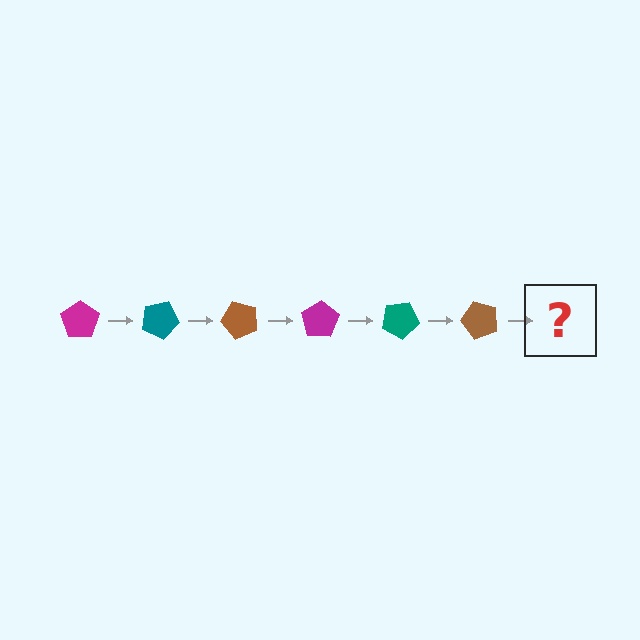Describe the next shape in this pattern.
It should be a magenta pentagon, rotated 150 degrees from the start.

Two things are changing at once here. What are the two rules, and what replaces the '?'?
The two rules are that it rotates 25 degrees each step and the color cycles through magenta, teal, and brown. The '?' should be a magenta pentagon, rotated 150 degrees from the start.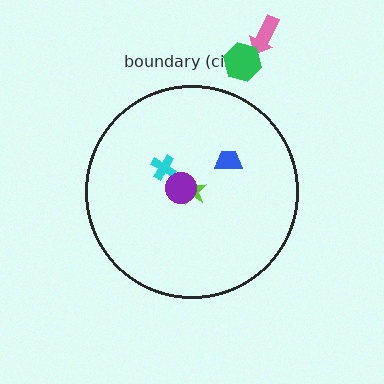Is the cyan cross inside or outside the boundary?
Inside.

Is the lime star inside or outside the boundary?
Inside.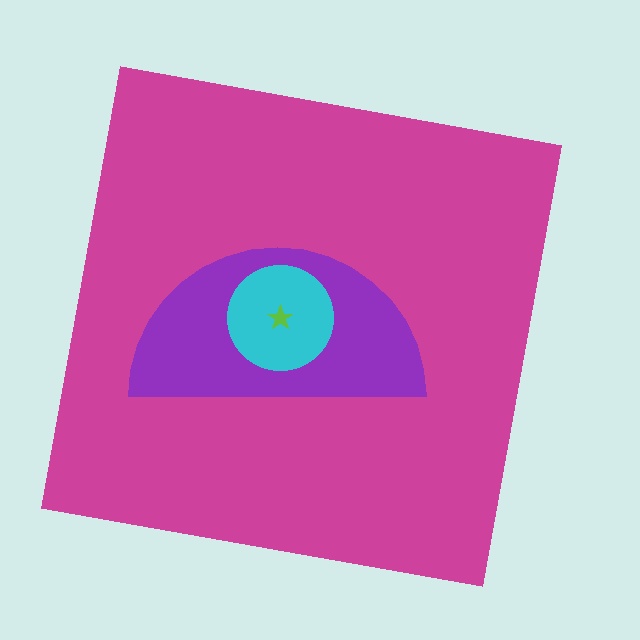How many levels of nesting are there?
4.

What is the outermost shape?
The magenta square.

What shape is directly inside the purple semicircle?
The cyan circle.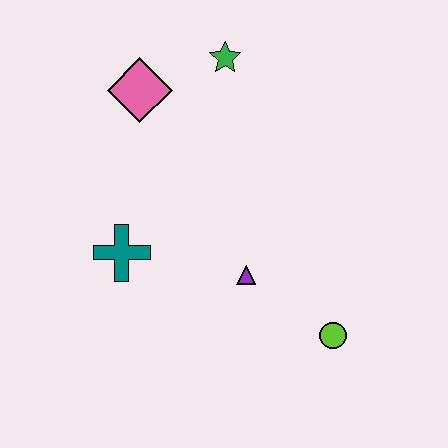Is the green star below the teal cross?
No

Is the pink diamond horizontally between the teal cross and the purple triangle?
Yes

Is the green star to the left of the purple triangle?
Yes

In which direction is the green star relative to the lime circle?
The green star is above the lime circle.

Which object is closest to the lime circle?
The purple triangle is closest to the lime circle.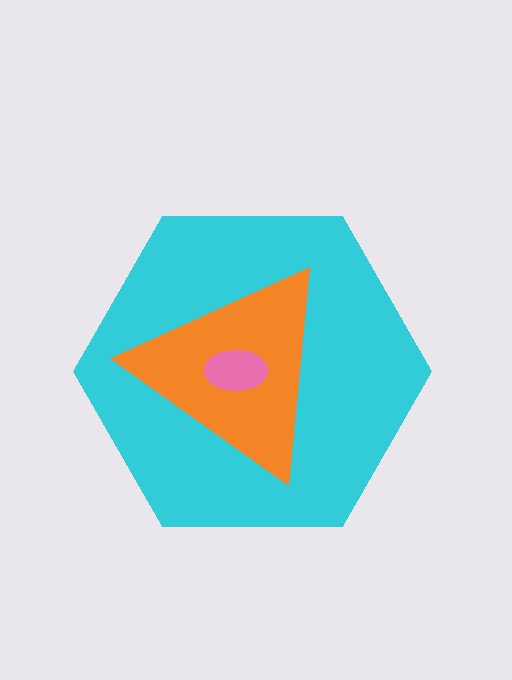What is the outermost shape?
The cyan hexagon.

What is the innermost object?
The pink ellipse.